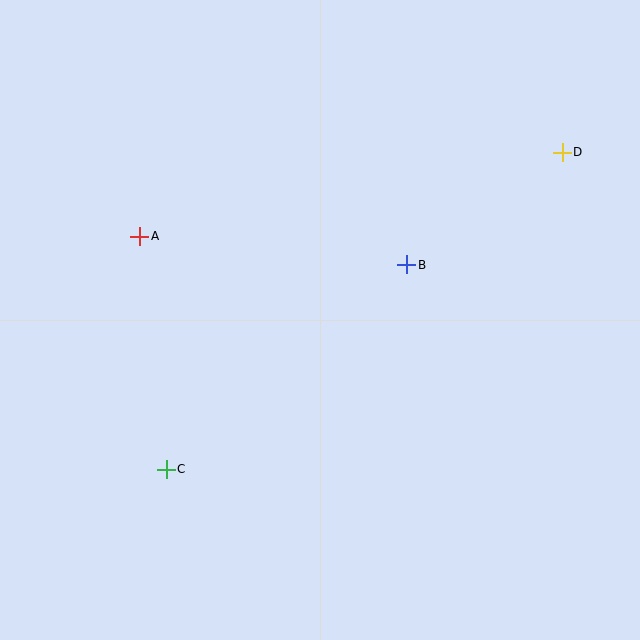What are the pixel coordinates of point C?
Point C is at (166, 469).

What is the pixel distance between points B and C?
The distance between B and C is 315 pixels.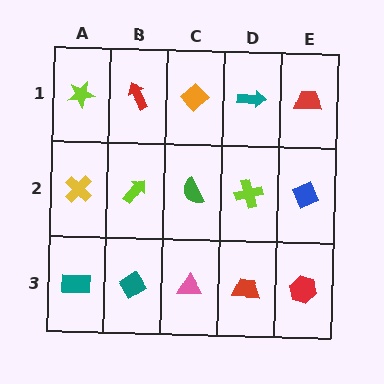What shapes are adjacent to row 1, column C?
A green semicircle (row 2, column C), a red arrow (row 1, column B), a teal arrow (row 1, column D).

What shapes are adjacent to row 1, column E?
A blue diamond (row 2, column E), a teal arrow (row 1, column D).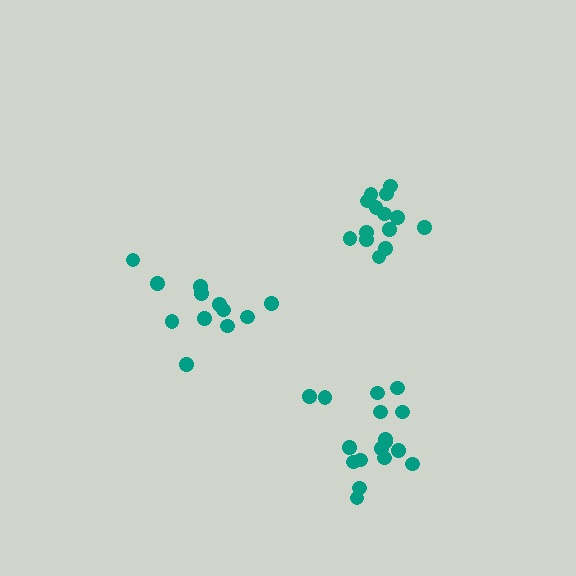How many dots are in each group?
Group 1: 12 dots, Group 2: 17 dots, Group 3: 14 dots (43 total).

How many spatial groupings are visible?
There are 3 spatial groupings.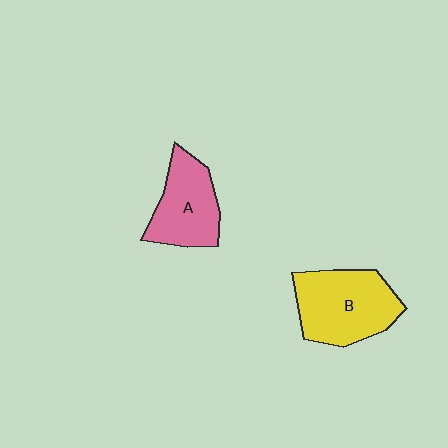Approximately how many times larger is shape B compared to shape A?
Approximately 1.3 times.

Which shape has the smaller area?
Shape A (pink).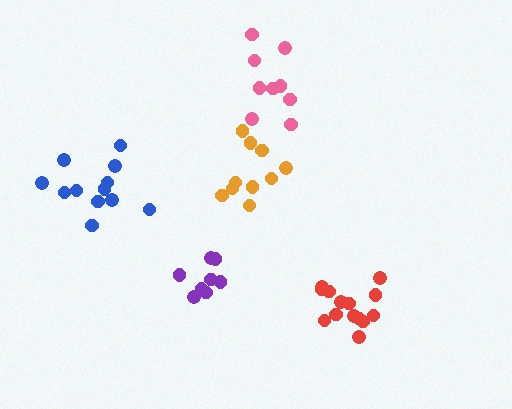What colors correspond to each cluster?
The clusters are colored: red, blue, pink, purple, orange.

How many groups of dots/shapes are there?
There are 5 groups.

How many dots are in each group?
Group 1: 14 dots, Group 2: 12 dots, Group 3: 9 dots, Group 4: 8 dots, Group 5: 10 dots (53 total).